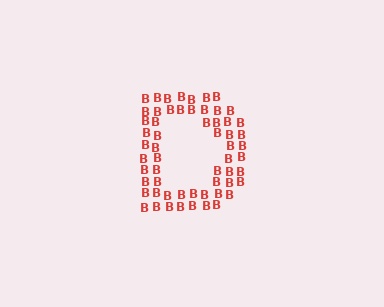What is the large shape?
The large shape is the letter D.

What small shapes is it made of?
It is made of small letter B's.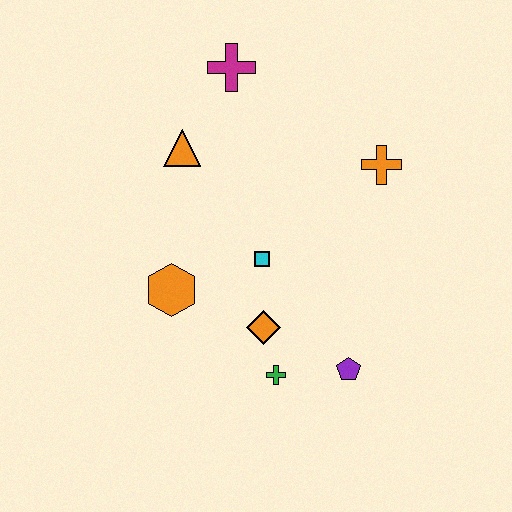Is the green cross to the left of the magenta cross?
No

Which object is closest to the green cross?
The orange diamond is closest to the green cross.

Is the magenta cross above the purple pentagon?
Yes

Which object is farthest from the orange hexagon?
The orange cross is farthest from the orange hexagon.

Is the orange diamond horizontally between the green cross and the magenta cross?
Yes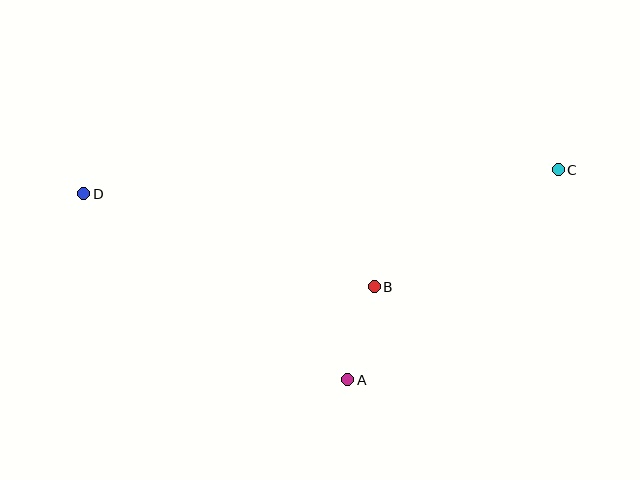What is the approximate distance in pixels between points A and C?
The distance between A and C is approximately 297 pixels.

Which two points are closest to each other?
Points A and B are closest to each other.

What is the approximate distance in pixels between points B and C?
The distance between B and C is approximately 218 pixels.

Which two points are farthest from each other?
Points C and D are farthest from each other.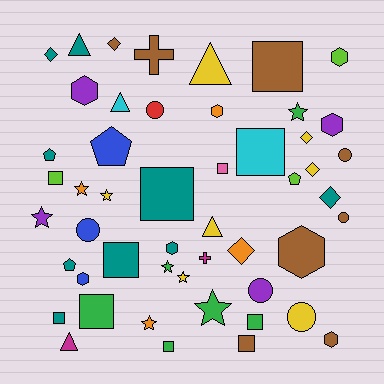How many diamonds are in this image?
There are 6 diamonds.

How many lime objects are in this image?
There are 3 lime objects.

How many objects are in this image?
There are 50 objects.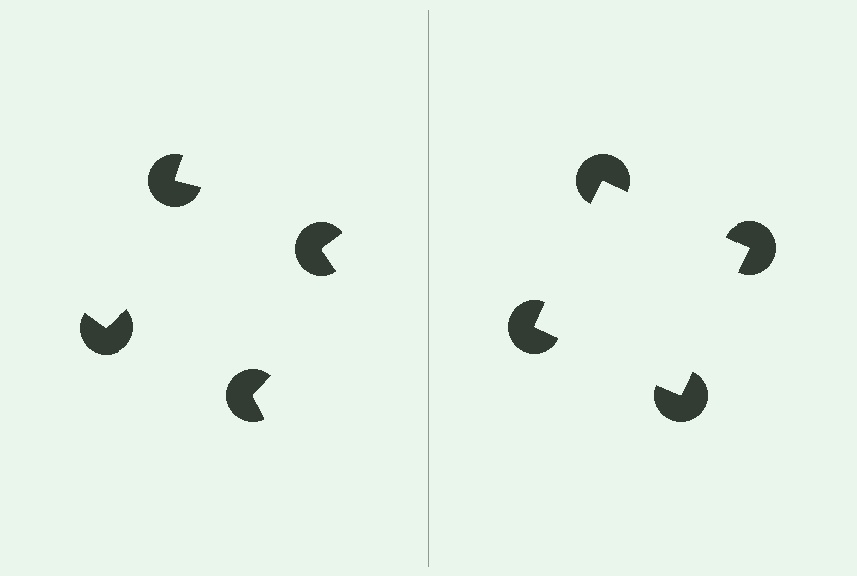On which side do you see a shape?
An illusory square appears on the right side. On the left side the wedge cuts are rotated, so no coherent shape forms.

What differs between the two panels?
The pac-man discs are positioned identically on both sides; only the wedge orientations differ. On the right they align to a square; on the left they are misaligned.